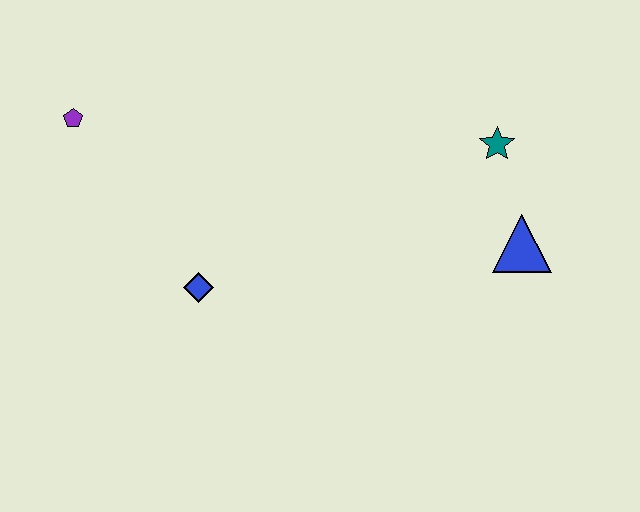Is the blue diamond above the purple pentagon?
No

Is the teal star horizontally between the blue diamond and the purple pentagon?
No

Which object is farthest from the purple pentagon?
The blue triangle is farthest from the purple pentagon.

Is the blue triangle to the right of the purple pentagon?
Yes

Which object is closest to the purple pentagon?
The blue diamond is closest to the purple pentagon.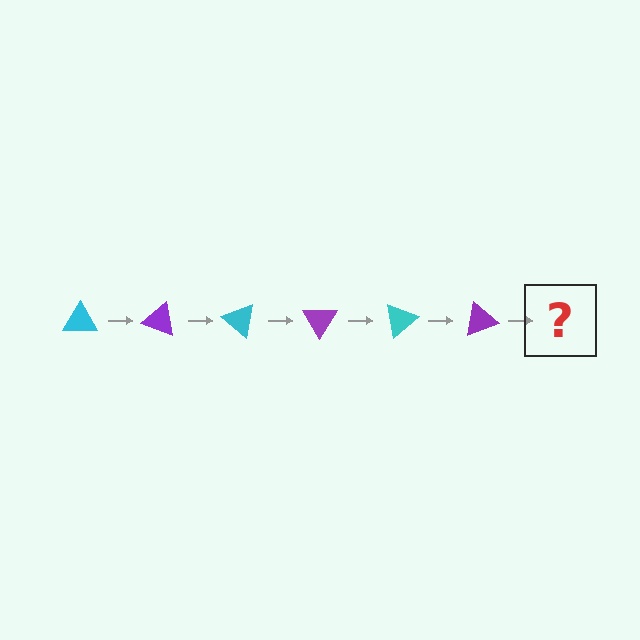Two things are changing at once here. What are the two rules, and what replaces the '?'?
The two rules are that it rotates 20 degrees each step and the color cycles through cyan and purple. The '?' should be a cyan triangle, rotated 120 degrees from the start.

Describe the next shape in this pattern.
It should be a cyan triangle, rotated 120 degrees from the start.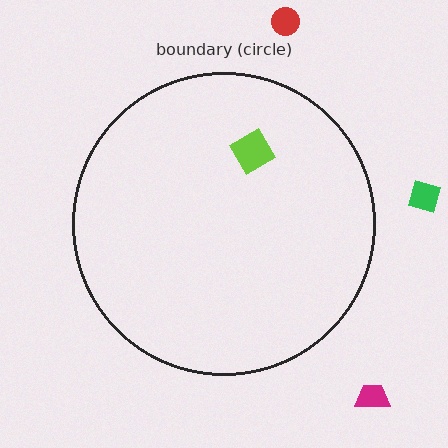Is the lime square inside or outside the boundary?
Inside.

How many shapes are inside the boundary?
1 inside, 3 outside.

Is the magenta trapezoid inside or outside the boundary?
Outside.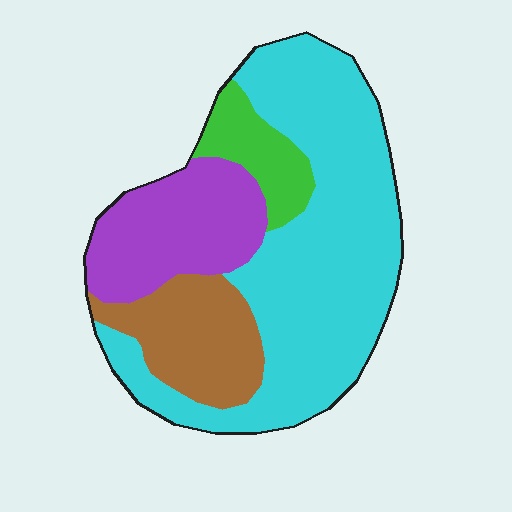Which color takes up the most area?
Cyan, at roughly 55%.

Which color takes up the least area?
Green, at roughly 10%.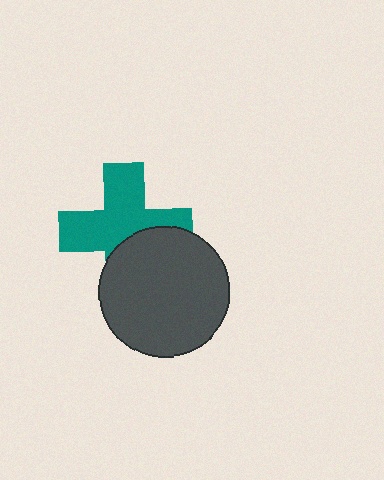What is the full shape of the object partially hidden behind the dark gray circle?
The partially hidden object is a teal cross.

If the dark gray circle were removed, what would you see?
You would see the complete teal cross.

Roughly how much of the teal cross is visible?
About half of it is visible (roughly 64%).